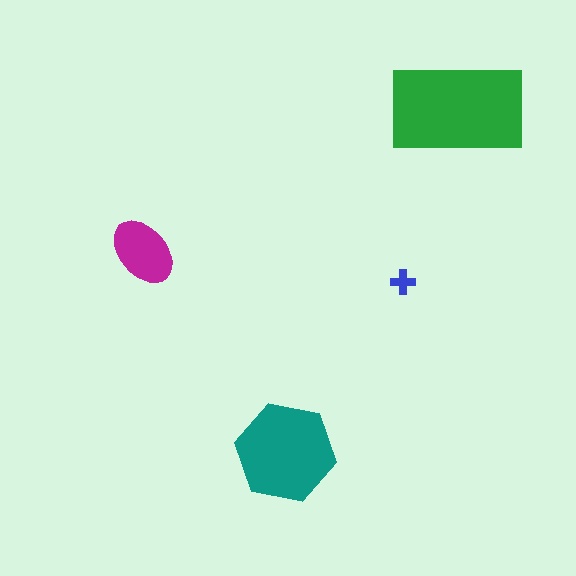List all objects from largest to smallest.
The green rectangle, the teal hexagon, the magenta ellipse, the blue cross.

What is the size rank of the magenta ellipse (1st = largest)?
3rd.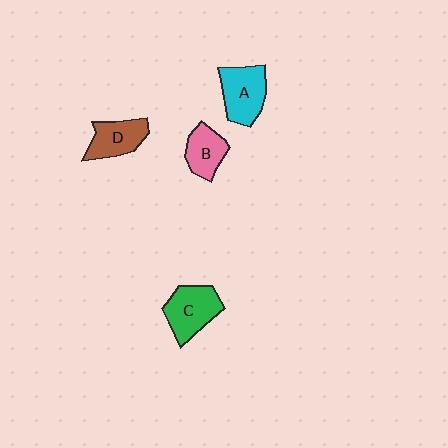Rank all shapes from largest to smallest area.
From largest to smallest: C (green), A (cyan), D (brown), B (pink).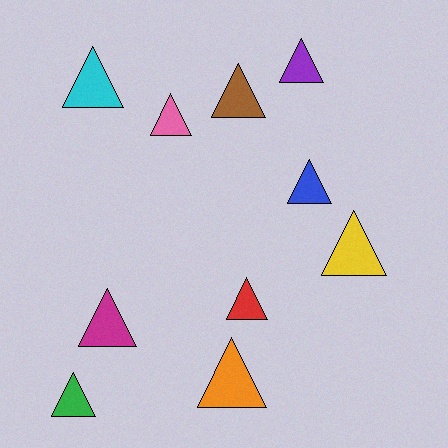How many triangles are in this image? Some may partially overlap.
There are 10 triangles.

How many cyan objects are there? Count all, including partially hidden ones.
There is 1 cyan object.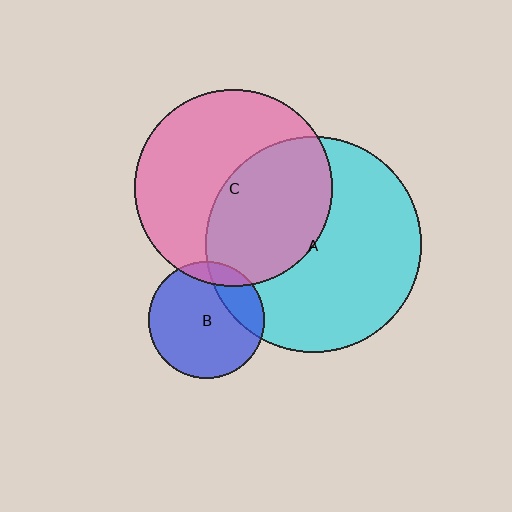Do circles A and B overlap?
Yes.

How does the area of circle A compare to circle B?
Approximately 3.4 times.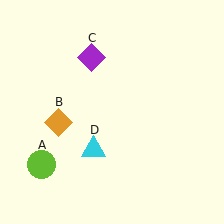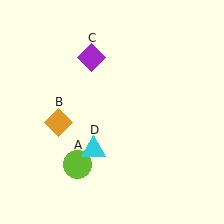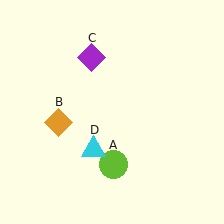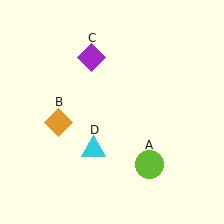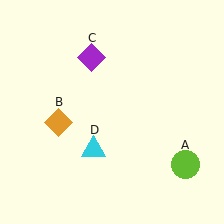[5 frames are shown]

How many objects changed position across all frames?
1 object changed position: lime circle (object A).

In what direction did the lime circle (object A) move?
The lime circle (object A) moved right.